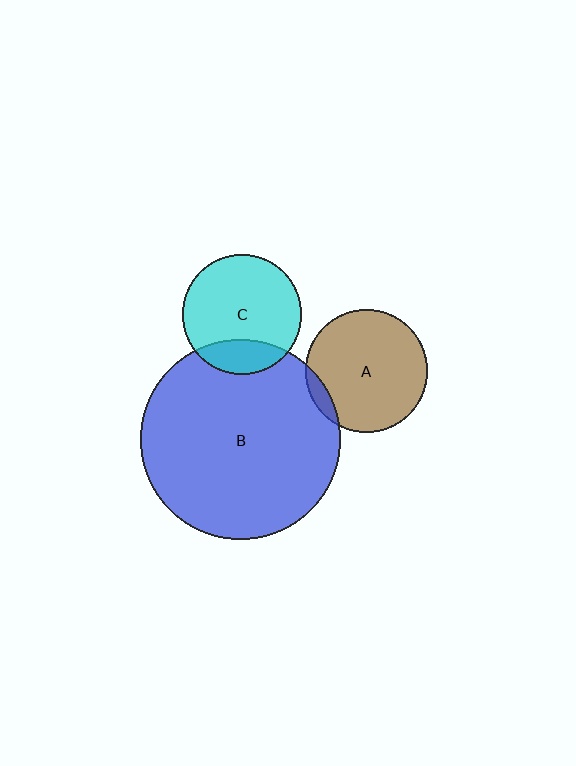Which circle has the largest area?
Circle B (blue).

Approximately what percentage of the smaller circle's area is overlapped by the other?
Approximately 10%.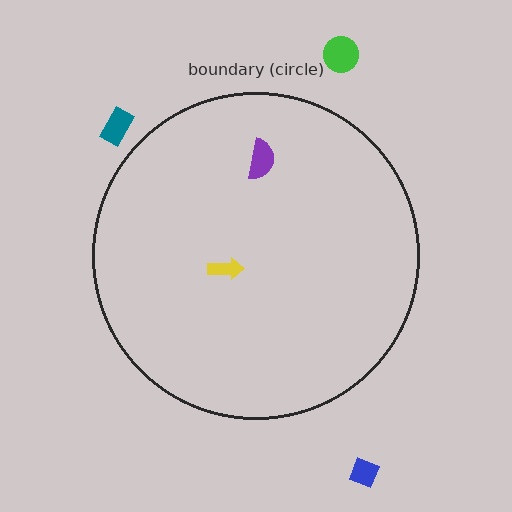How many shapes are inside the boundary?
2 inside, 3 outside.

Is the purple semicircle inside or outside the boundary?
Inside.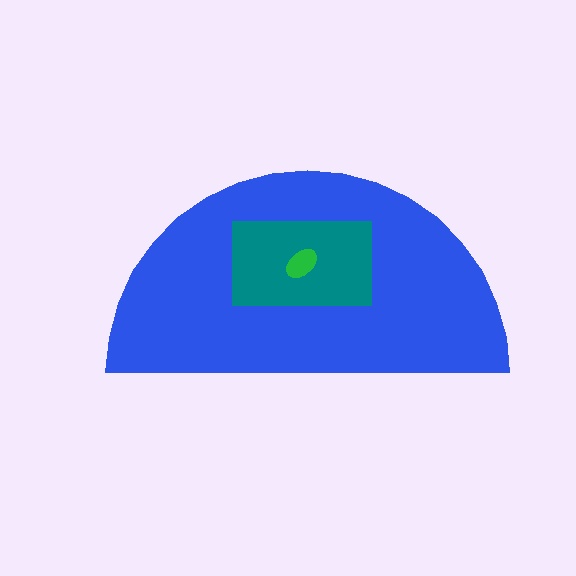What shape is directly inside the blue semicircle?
The teal rectangle.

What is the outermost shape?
The blue semicircle.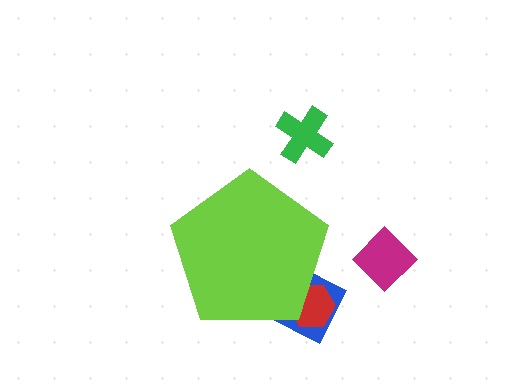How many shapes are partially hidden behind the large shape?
2 shapes are partially hidden.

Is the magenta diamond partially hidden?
No, the magenta diamond is fully visible.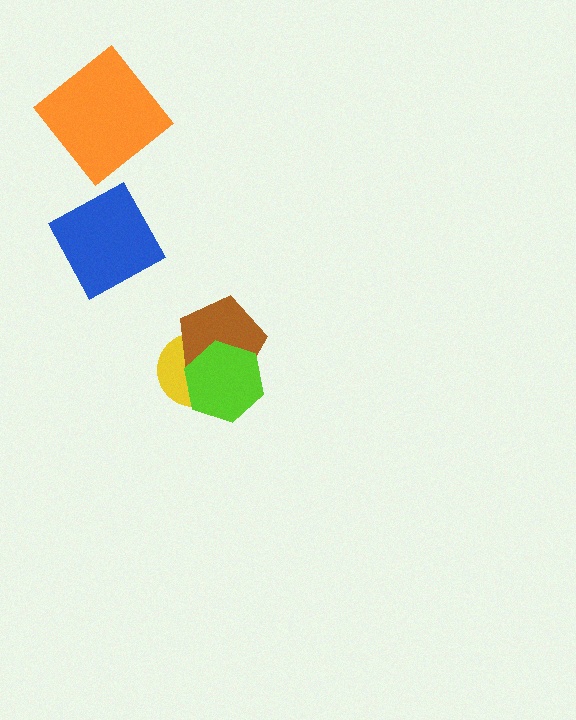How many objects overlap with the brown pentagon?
2 objects overlap with the brown pentagon.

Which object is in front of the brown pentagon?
The lime hexagon is in front of the brown pentagon.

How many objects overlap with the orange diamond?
0 objects overlap with the orange diamond.